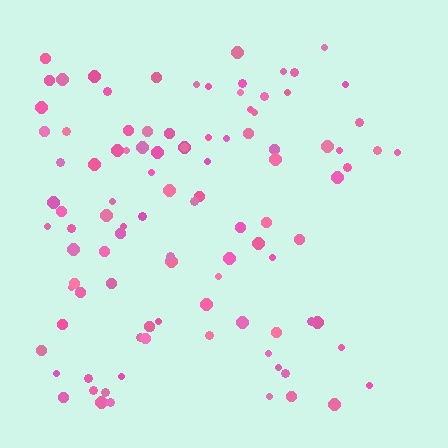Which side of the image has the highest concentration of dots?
The left.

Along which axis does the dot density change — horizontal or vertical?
Horizontal.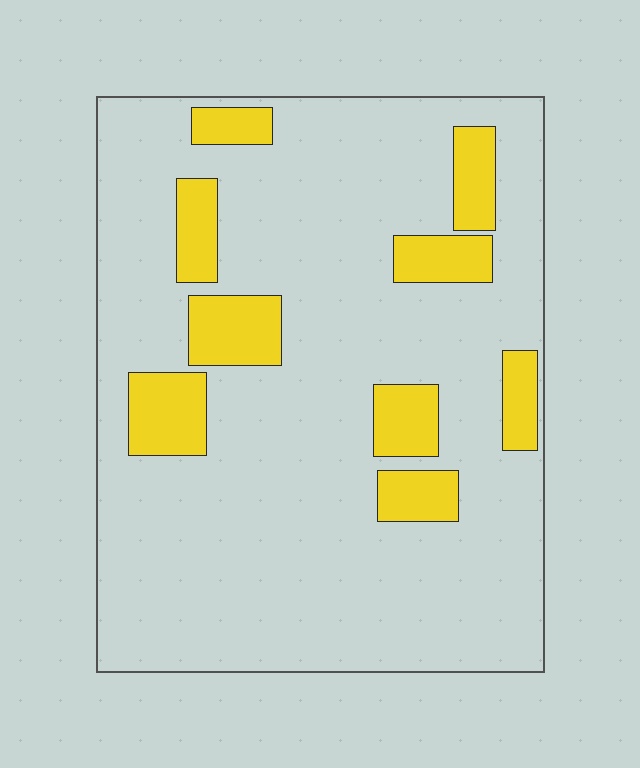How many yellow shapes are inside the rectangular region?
9.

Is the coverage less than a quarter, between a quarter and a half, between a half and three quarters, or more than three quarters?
Less than a quarter.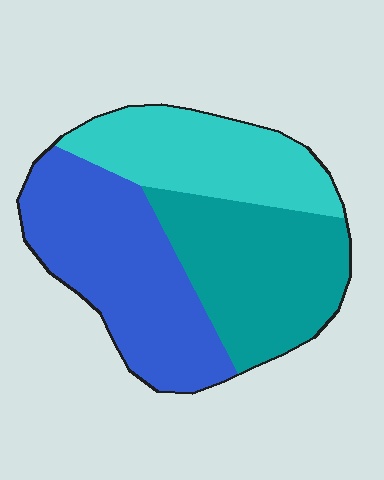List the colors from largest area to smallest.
From largest to smallest: blue, teal, cyan.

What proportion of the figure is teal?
Teal takes up about one third (1/3) of the figure.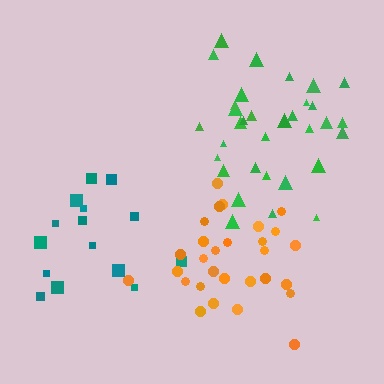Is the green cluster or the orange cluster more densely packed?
Orange.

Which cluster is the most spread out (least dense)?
Teal.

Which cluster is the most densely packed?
Orange.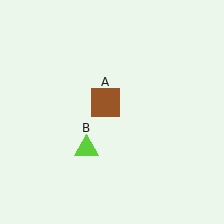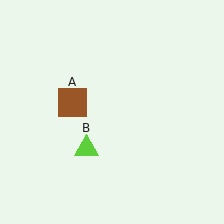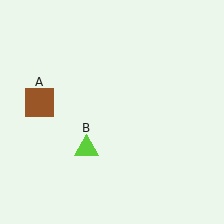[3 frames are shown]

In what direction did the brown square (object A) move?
The brown square (object A) moved left.